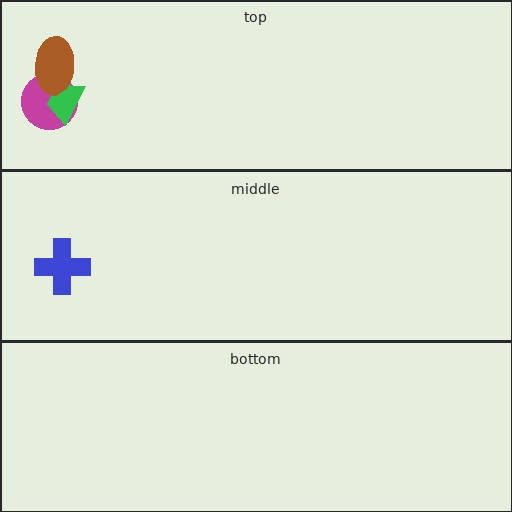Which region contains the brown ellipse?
The top region.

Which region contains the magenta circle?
The top region.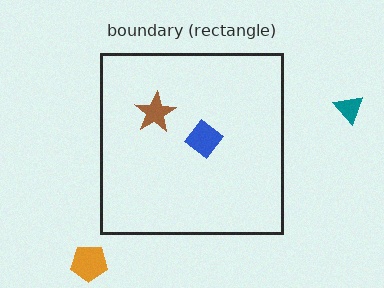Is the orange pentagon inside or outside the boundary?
Outside.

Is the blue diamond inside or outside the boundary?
Inside.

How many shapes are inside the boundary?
2 inside, 2 outside.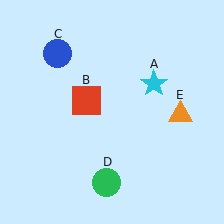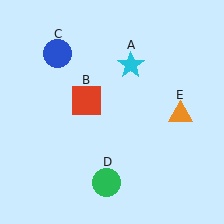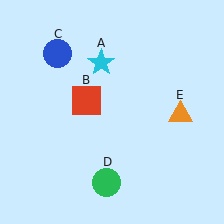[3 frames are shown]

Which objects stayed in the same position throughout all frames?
Red square (object B) and blue circle (object C) and green circle (object D) and orange triangle (object E) remained stationary.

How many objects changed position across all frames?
1 object changed position: cyan star (object A).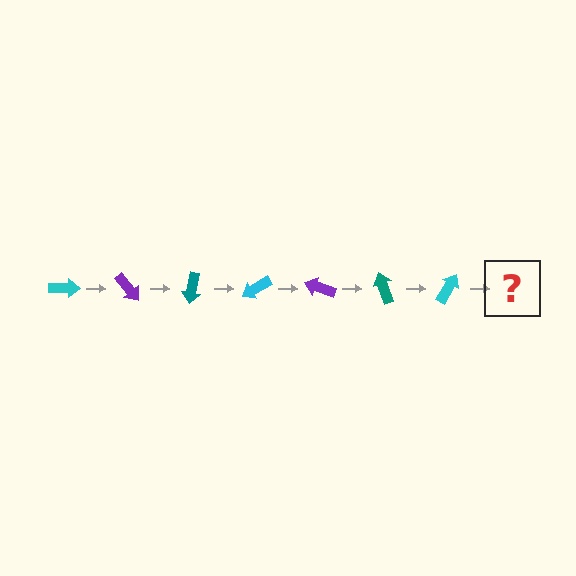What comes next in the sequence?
The next element should be a purple arrow, rotated 350 degrees from the start.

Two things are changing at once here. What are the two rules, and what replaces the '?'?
The two rules are that it rotates 50 degrees each step and the color cycles through cyan, purple, and teal. The '?' should be a purple arrow, rotated 350 degrees from the start.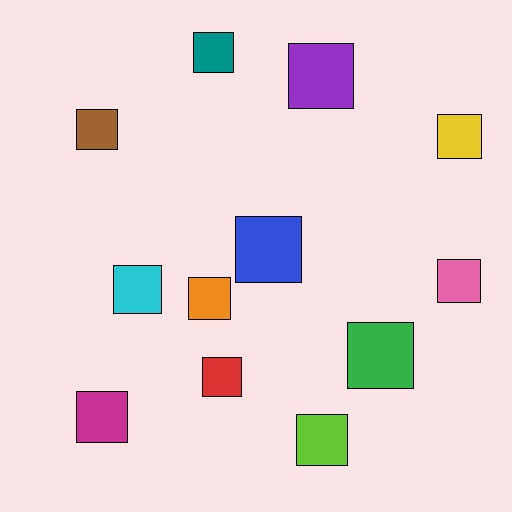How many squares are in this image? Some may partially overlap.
There are 12 squares.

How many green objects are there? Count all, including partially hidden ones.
There is 1 green object.